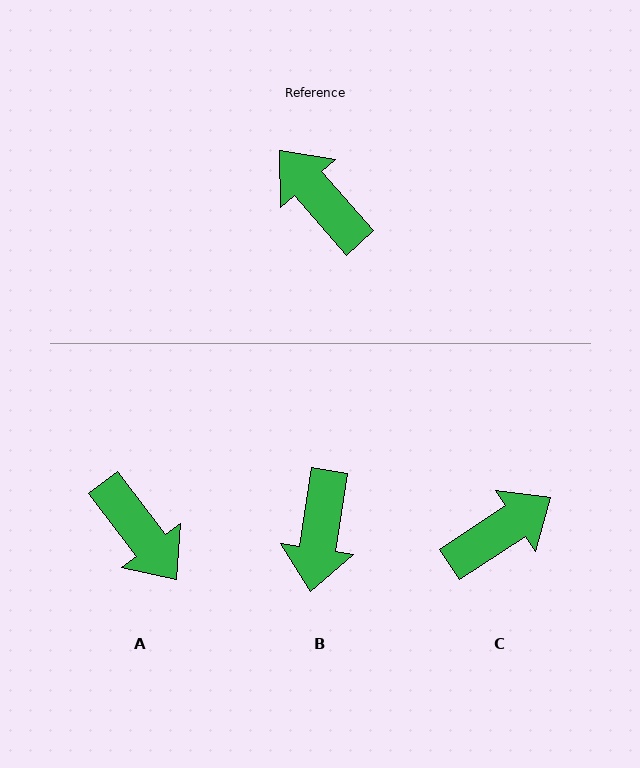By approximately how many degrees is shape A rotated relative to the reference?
Approximately 176 degrees counter-clockwise.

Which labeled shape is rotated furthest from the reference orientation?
A, about 176 degrees away.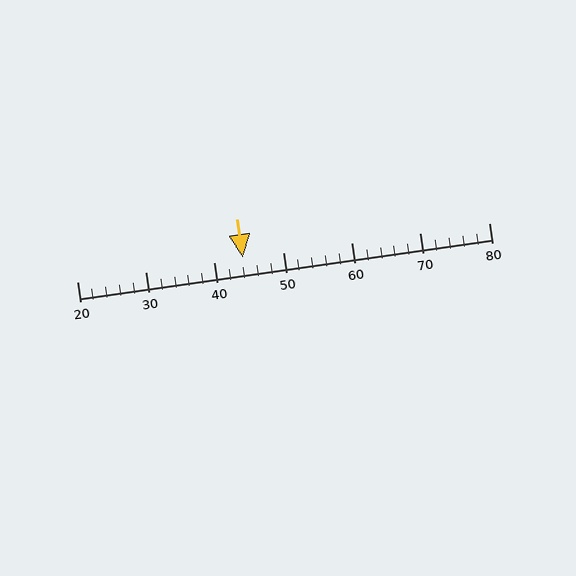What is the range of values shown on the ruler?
The ruler shows values from 20 to 80.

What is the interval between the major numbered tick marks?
The major tick marks are spaced 10 units apart.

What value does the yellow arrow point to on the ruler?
The yellow arrow points to approximately 44.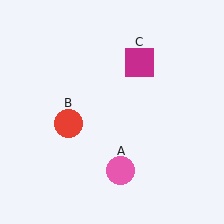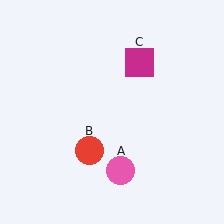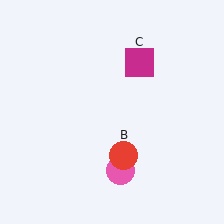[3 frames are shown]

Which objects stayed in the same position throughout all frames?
Pink circle (object A) and magenta square (object C) remained stationary.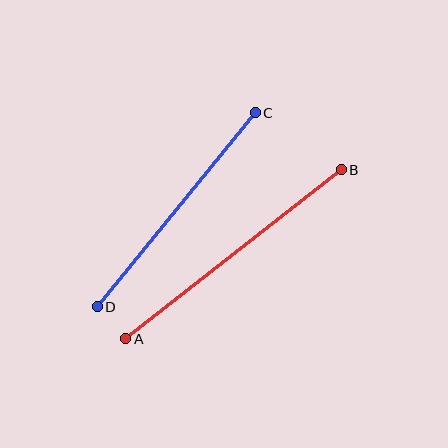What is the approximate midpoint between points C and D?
The midpoint is at approximately (176, 210) pixels.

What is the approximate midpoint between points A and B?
The midpoint is at approximately (234, 254) pixels.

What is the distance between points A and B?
The distance is approximately 274 pixels.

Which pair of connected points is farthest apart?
Points A and B are farthest apart.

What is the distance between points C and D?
The distance is approximately 250 pixels.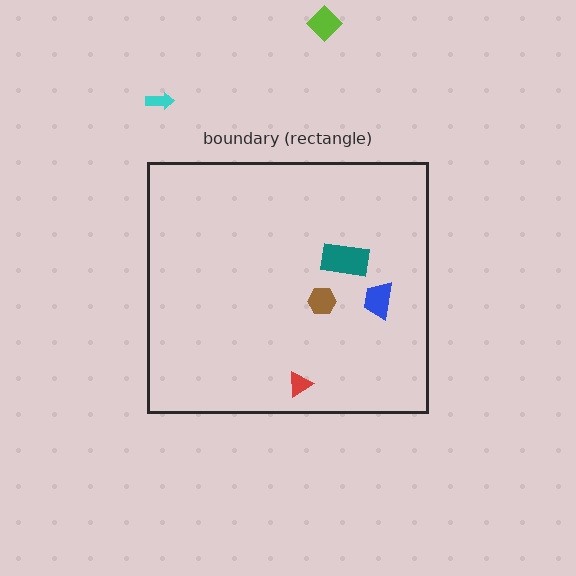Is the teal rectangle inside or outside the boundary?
Inside.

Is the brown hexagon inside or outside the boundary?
Inside.